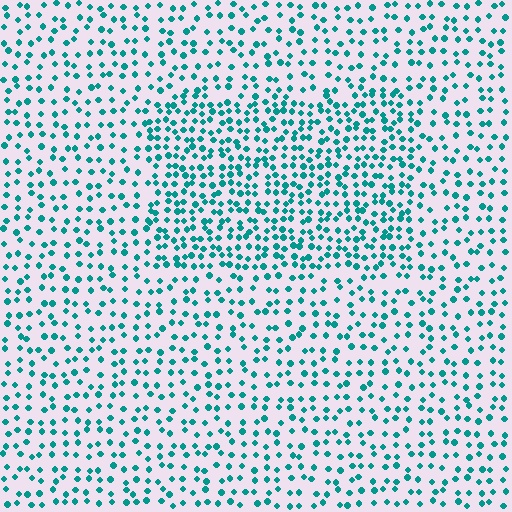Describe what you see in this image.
The image contains small teal elements arranged at two different densities. A rectangle-shaped region is visible where the elements are more densely packed than the surrounding area.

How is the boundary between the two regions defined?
The boundary is defined by a change in element density (approximately 1.7x ratio). All elements are the same color, size, and shape.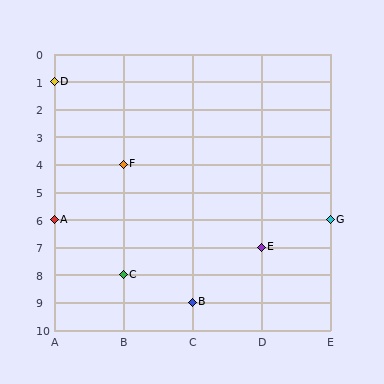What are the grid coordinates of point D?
Point D is at grid coordinates (A, 1).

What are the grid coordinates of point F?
Point F is at grid coordinates (B, 4).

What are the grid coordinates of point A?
Point A is at grid coordinates (A, 6).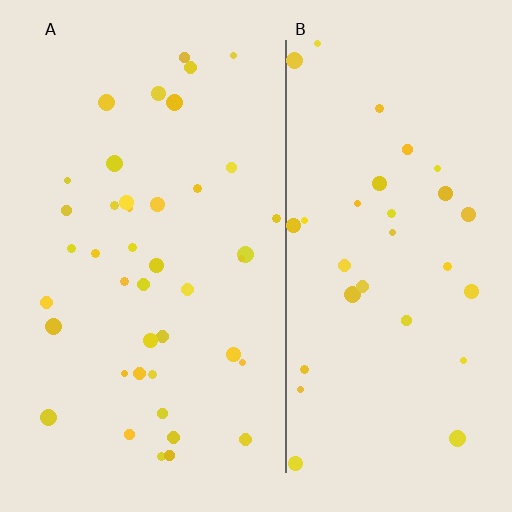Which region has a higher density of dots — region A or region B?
A (the left).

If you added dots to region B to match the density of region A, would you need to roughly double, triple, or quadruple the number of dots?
Approximately double.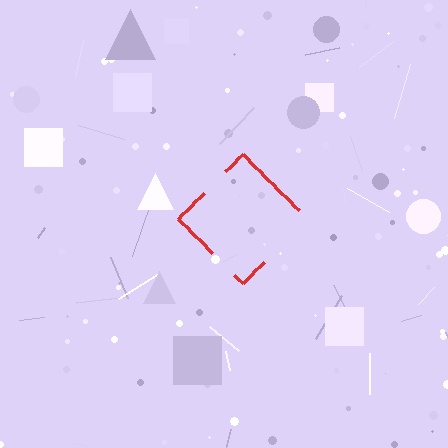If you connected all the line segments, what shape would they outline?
They would outline a diamond.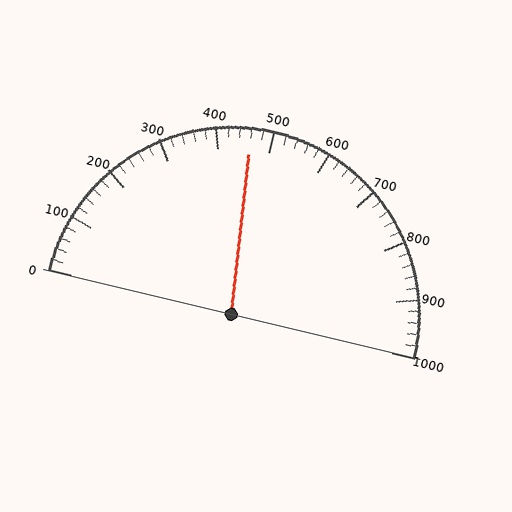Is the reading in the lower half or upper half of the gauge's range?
The reading is in the lower half of the range (0 to 1000).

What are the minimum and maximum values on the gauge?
The gauge ranges from 0 to 1000.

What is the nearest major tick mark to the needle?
The nearest major tick mark is 500.